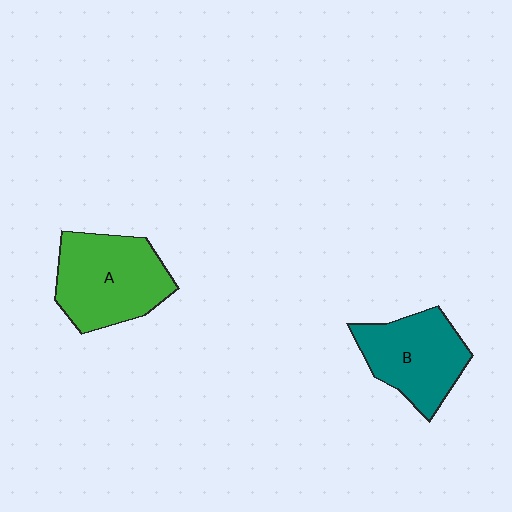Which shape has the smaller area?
Shape B (teal).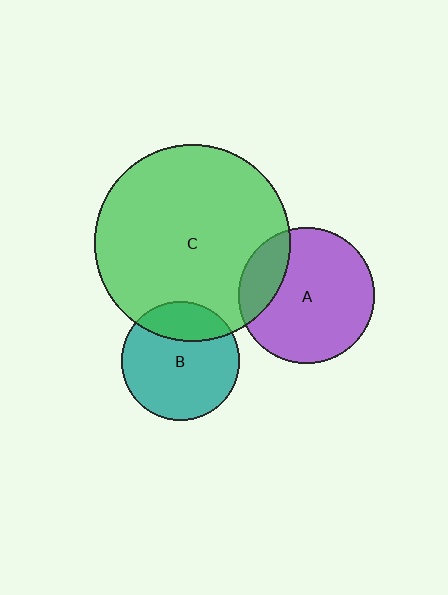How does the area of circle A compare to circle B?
Approximately 1.3 times.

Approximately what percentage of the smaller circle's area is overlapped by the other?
Approximately 25%.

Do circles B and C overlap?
Yes.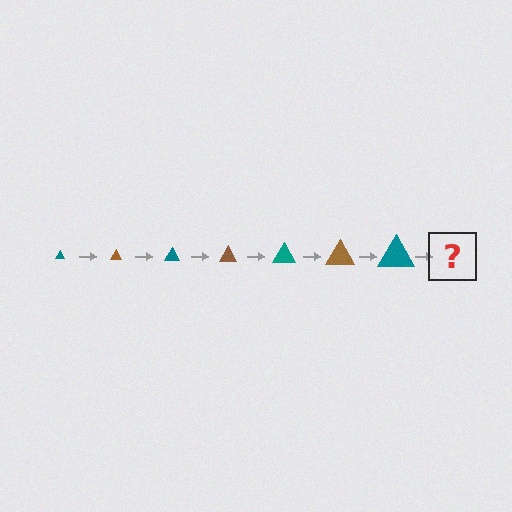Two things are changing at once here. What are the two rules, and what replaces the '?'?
The two rules are that the triangle grows larger each step and the color cycles through teal and brown. The '?' should be a brown triangle, larger than the previous one.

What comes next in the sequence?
The next element should be a brown triangle, larger than the previous one.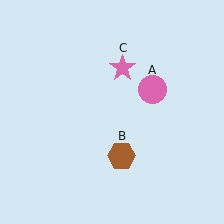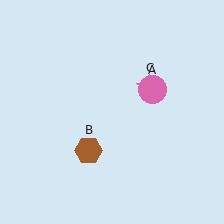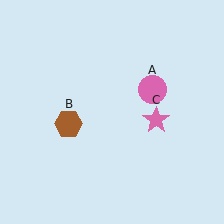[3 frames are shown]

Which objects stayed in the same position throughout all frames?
Pink circle (object A) remained stationary.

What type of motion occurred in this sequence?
The brown hexagon (object B), pink star (object C) rotated clockwise around the center of the scene.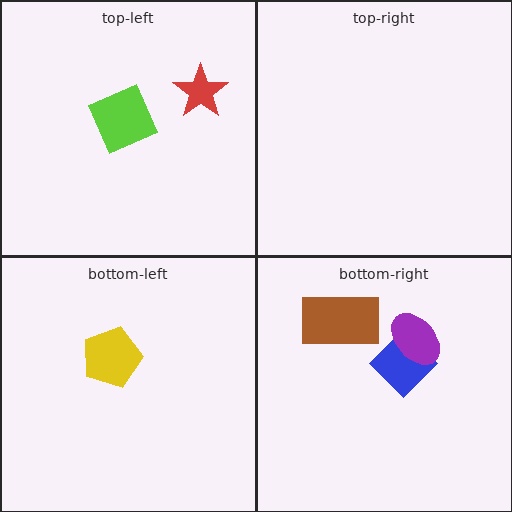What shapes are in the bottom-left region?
The yellow pentagon.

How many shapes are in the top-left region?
2.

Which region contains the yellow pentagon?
The bottom-left region.